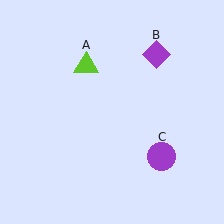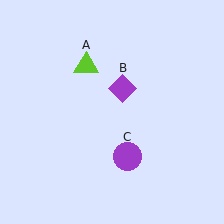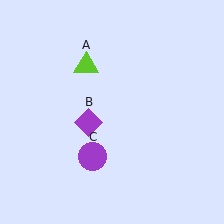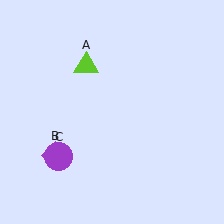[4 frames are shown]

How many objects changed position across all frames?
2 objects changed position: purple diamond (object B), purple circle (object C).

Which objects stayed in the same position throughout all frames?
Lime triangle (object A) remained stationary.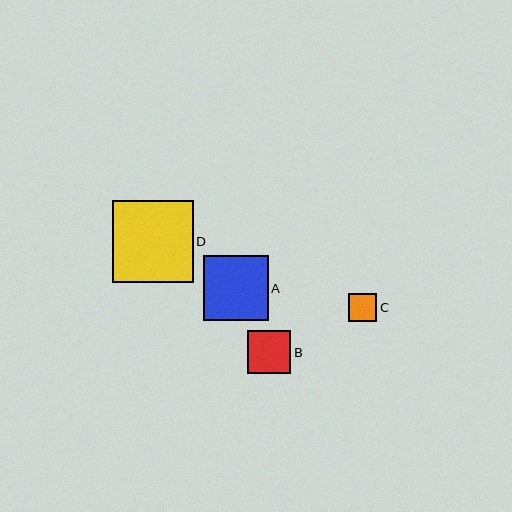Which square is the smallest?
Square C is the smallest with a size of approximately 28 pixels.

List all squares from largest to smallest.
From largest to smallest: D, A, B, C.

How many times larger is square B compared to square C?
Square B is approximately 1.5 times the size of square C.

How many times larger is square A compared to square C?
Square A is approximately 2.3 times the size of square C.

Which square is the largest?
Square D is the largest with a size of approximately 81 pixels.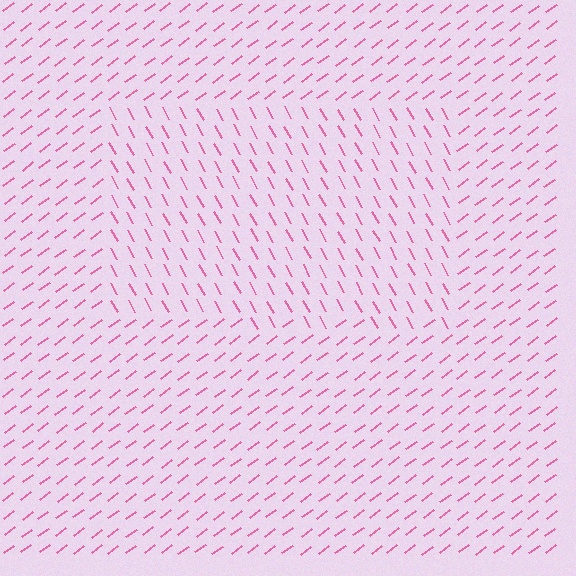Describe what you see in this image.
The image is filled with small pink line segments. A rectangle region in the image has lines oriented differently from the surrounding lines, creating a visible texture boundary.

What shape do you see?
I see a rectangle.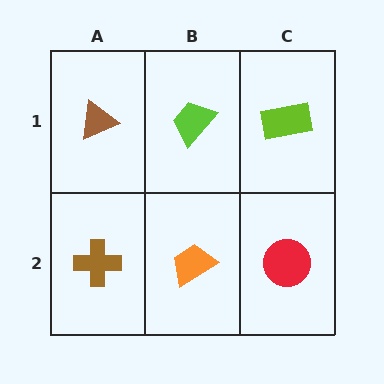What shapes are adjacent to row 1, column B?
An orange trapezoid (row 2, column B), a brown triangle (row 1, column A), a lime rectangle (row 1, column C).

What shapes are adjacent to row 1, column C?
A red circle (row 2, column C), a lime trapezoid (row 1, column B).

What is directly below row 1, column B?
An orange trapezoid.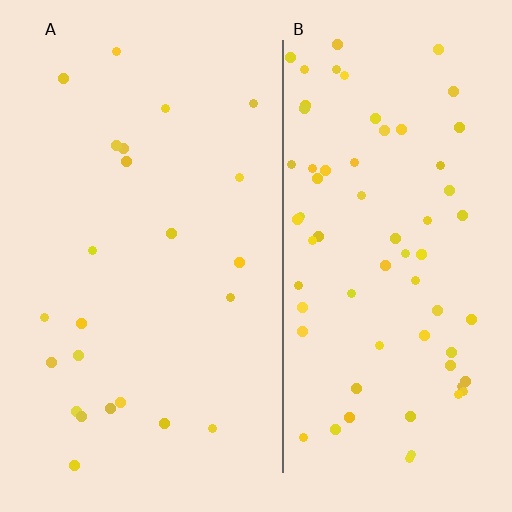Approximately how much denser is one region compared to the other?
Approximately 3.1× — region B over region A.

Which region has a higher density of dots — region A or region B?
B (the right).